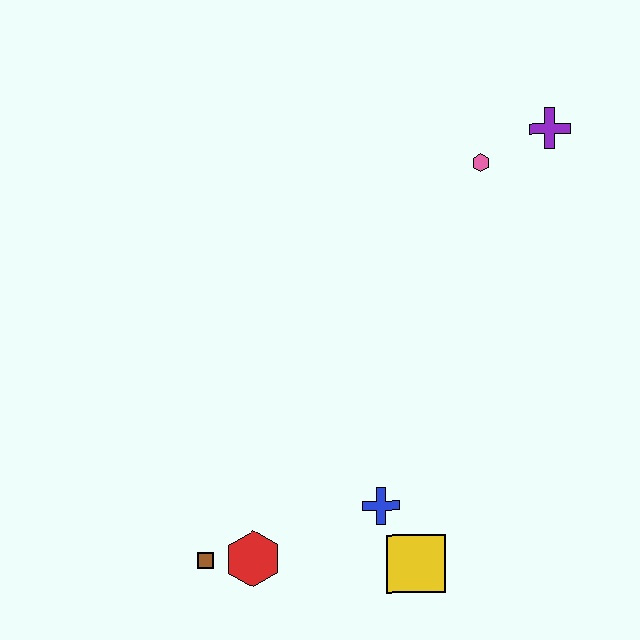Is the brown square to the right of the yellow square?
No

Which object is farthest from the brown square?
The purple cross is farthest from the brown square.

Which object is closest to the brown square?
The red hexagon is closest to the brown square.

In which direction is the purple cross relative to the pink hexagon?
The purple cross is to the right of the pink hexagon.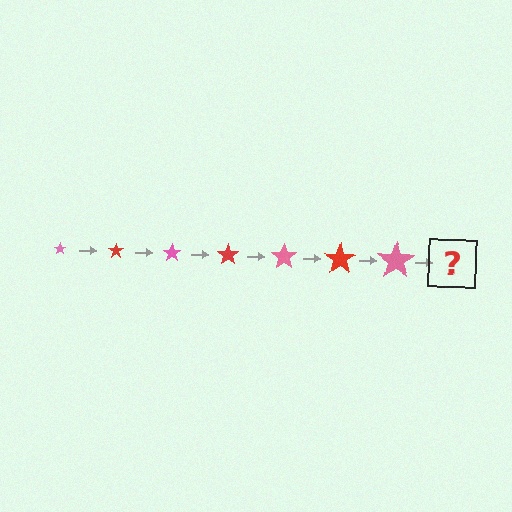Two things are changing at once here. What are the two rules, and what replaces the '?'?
The two rules are that the star grows larger each step and the color cycles through pink and red. The '?' should be a red star, larger than the previous one.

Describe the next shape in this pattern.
It should be a red star, larger than the previous one.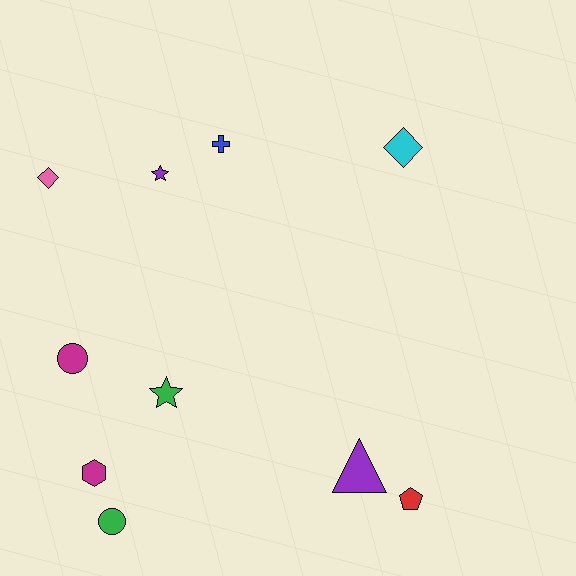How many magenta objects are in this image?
There are 2 magenta objects.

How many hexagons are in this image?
There is 1 hexagon.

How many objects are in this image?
There are 10 objects.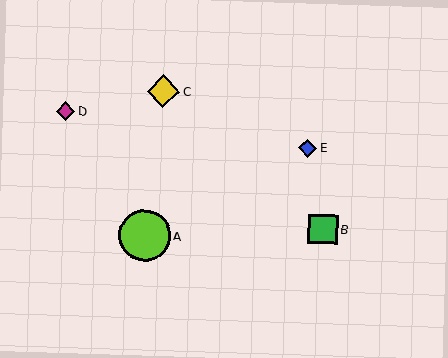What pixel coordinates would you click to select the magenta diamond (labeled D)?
Click at (66, 111) to select the magenta diamond D.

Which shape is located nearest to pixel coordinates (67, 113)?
The magenta diamond (labeled D) at (66, 111) is nearest to that location.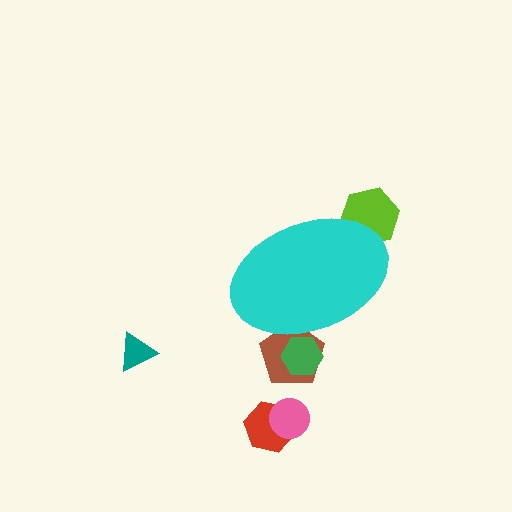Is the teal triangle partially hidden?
No, the teal triangle is fully visible.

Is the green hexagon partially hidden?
Yes, the green hexagon is partially hidden behind the cyan ellipse.